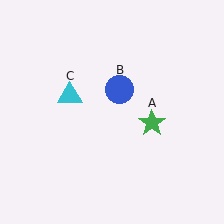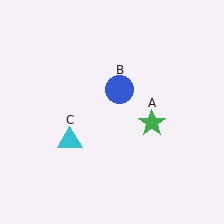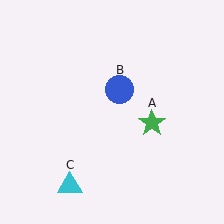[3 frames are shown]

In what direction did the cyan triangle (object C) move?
The cyan triangle (object C) moved down.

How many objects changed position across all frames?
1 object changed position: cyan triangle (object C).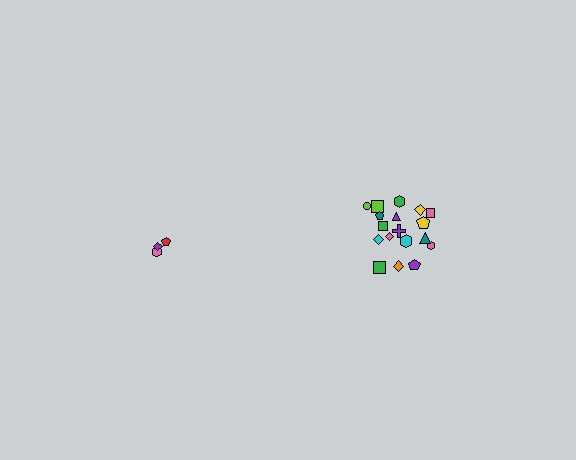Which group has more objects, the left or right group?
The right group.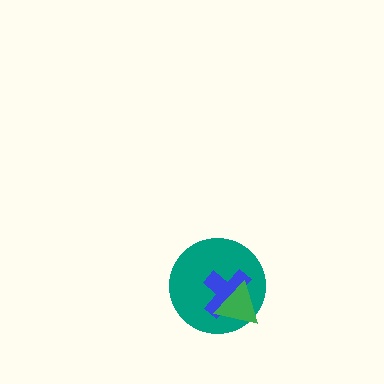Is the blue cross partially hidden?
Yes, it is partially covered by another shape.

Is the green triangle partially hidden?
No, no other shape covers it.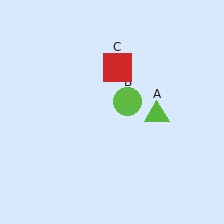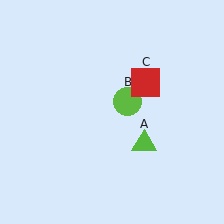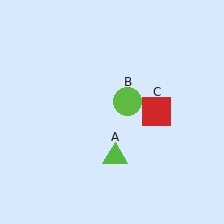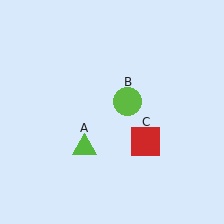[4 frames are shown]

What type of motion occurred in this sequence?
The lime triangle (object A), red square (object C) rotated clockwise around the center of the scene.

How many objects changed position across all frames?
2 objects changed position: lime triangle (object A), red square (object C).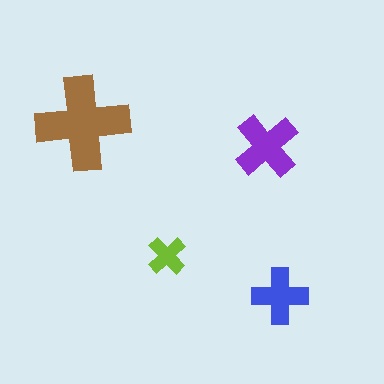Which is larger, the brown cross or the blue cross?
The brown one.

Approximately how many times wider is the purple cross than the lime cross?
About 1.5 times wider.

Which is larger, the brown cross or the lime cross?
The brown one.